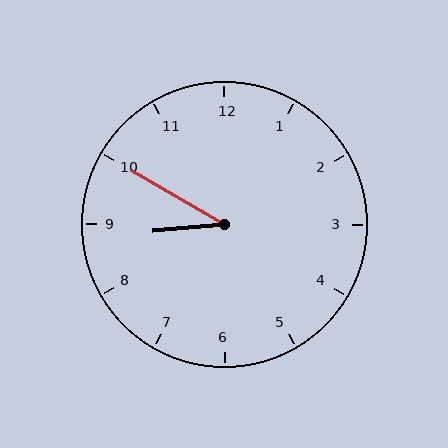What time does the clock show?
8:50.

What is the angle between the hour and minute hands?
Approximately 35 degrees.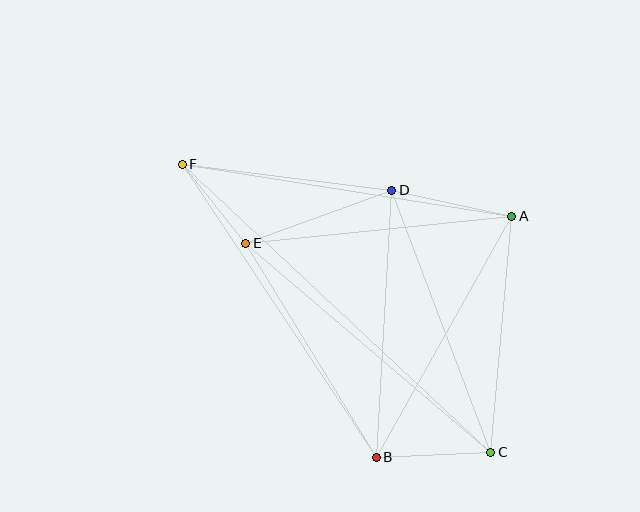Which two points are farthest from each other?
Points C and F are farthest from each other.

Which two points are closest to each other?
Points E and F are closest to each other.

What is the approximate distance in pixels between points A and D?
The distance between A and D is approximately 123 pixels.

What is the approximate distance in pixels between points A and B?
The distance between A and B is approximately 276 pixels.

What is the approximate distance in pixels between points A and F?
The distance between A and F is approximately 334 pixels.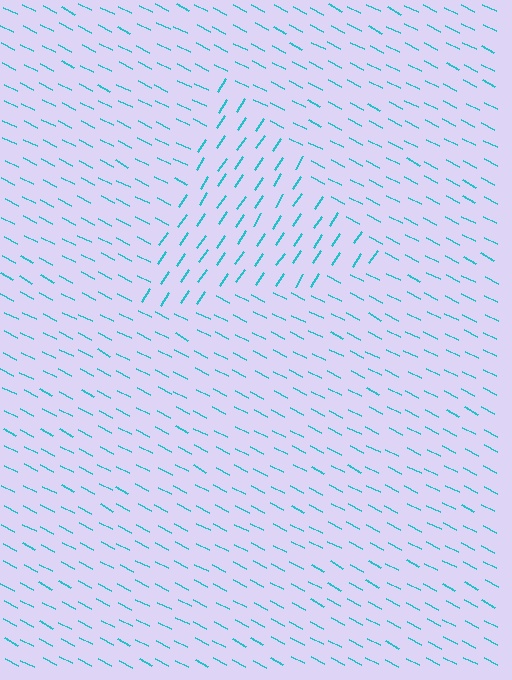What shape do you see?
I see a triangle.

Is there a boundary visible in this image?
Yes, there is a texture boundary formed by a change in line orientation.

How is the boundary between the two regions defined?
The boundary is defined purely by a change in line orientation (approximately 83 degrees difference). All lines are the same color and thickness.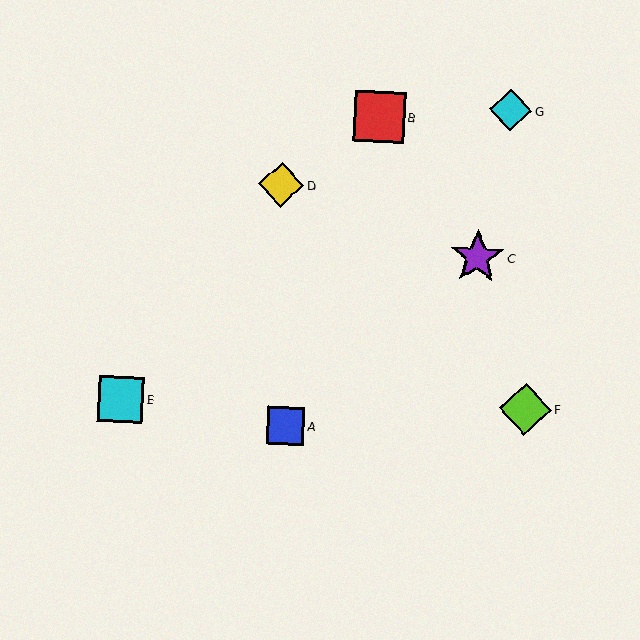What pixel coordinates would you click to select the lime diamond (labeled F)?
Click at (525, 409) to select the lime diamond F.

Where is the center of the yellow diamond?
The center of the yellow diamond is at (281, 185).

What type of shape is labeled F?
Shape F is a lime diamond.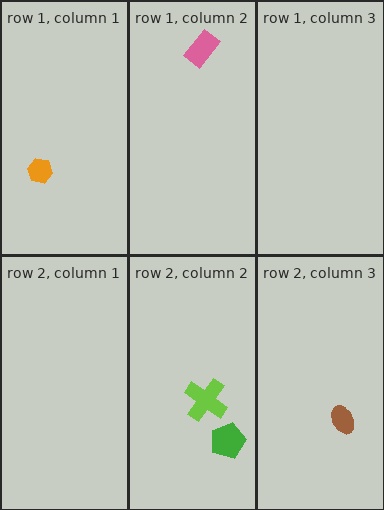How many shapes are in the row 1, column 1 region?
1.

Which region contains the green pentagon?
The row 2, column 2 region.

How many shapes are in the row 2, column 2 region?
2.